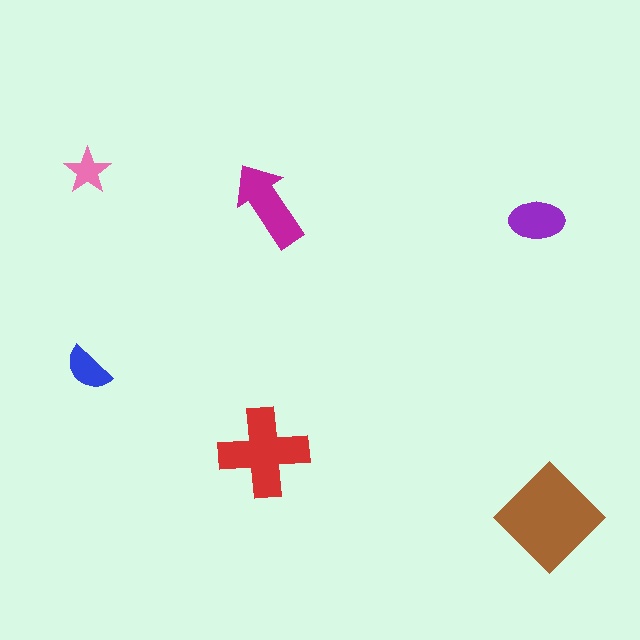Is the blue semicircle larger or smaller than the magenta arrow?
Smaller.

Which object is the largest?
The brown diamond.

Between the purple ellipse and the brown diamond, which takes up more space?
The brown diamond.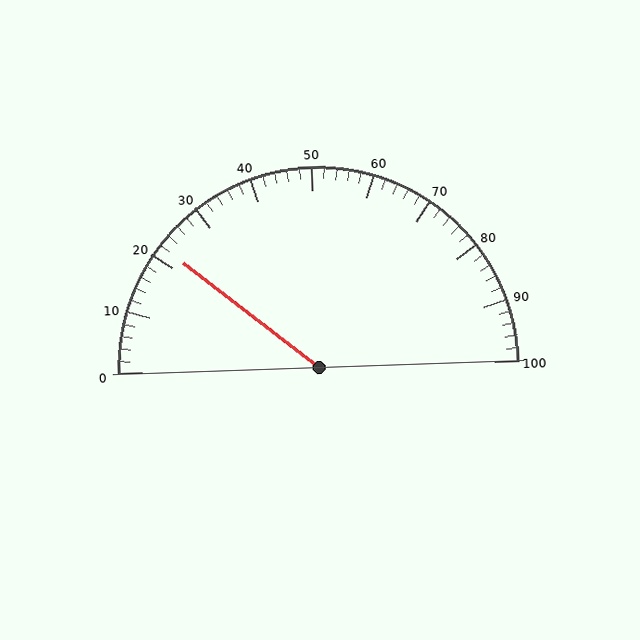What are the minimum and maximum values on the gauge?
The gauge ranges from 0 to 100.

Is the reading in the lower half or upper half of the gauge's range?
The reading is in the lower half of the range (0 to 100).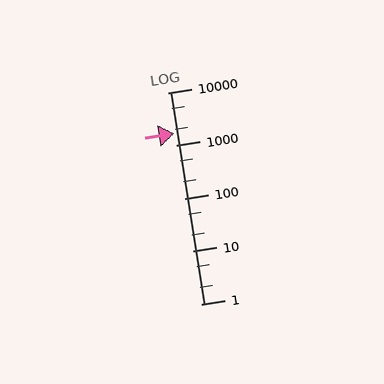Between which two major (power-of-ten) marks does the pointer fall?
The pointer is between 1000 and 10000.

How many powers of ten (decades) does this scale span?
The scale spans 4 decades, from 1 to 10000.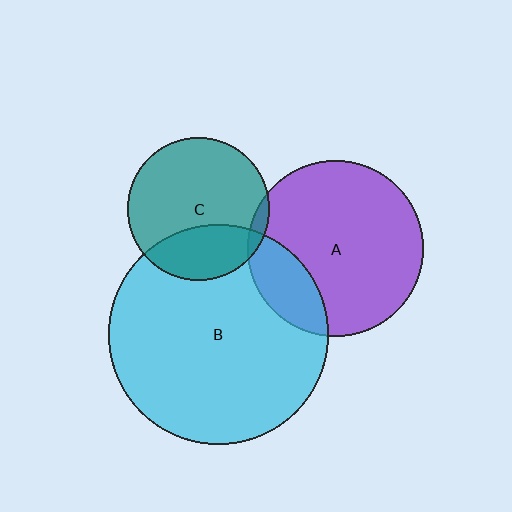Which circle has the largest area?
Circle B (cyan).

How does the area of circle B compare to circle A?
Approximately 1.5 times.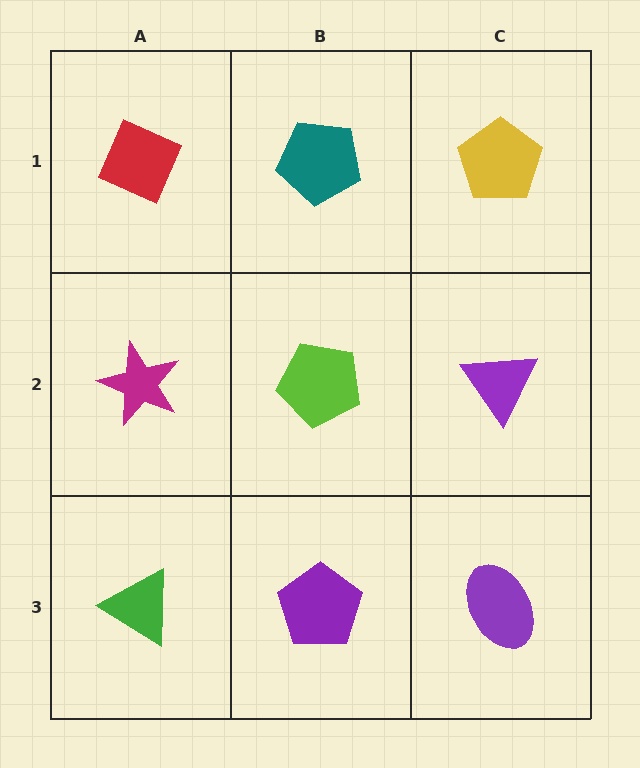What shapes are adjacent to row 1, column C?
A purple triangle (row 2, column C), a teal pentagon (row 1, column B).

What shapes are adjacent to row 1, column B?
A lime pentagon (row 2, column B), a red diamond (row 1, column A), a yellow pentagon (row 1, column C).